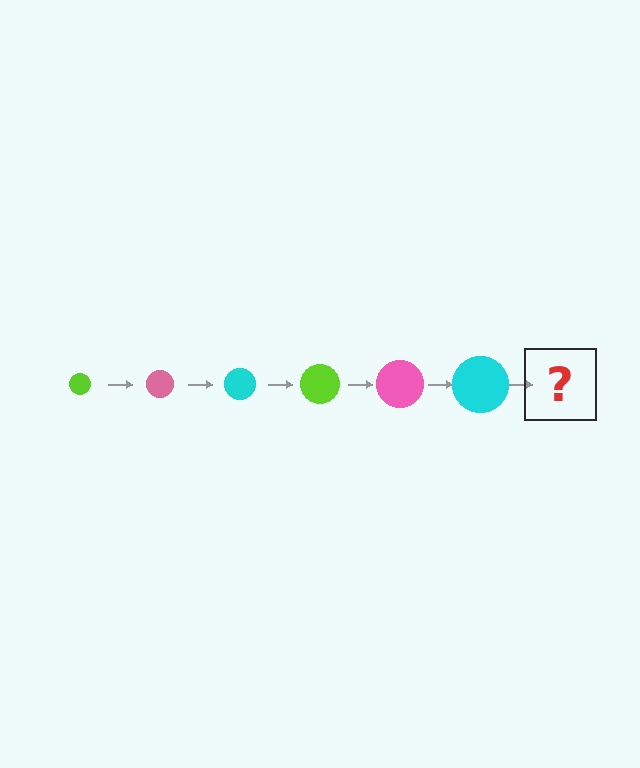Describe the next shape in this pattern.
It should be a lime circle, larger than the previous one.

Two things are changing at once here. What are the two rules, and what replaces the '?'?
The two rules are that the circle grows larger each step and the color cycles through lime, pink, and cyan. The '?' should be a lime circle, larger than the previous one.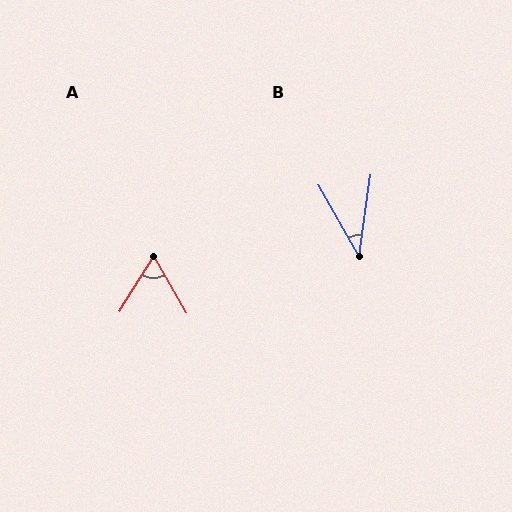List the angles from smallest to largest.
B (38°), A (61°).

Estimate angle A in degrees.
Approximately 61 degrees.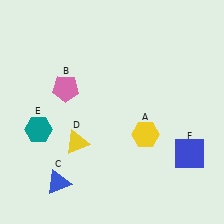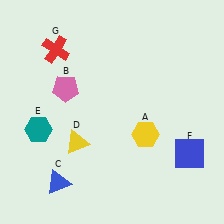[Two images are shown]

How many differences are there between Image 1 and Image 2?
There is 1 difference between the two images.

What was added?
A red cross (G) was added in Image 2.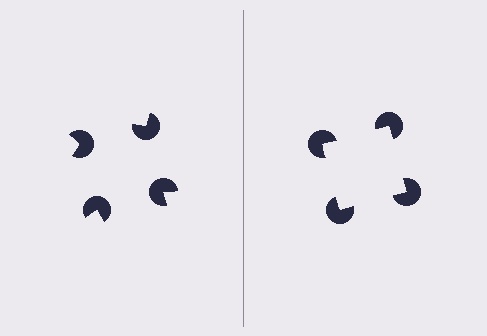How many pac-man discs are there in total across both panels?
8 — 4 on each side.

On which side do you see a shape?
An illusory square appears on the right side. On the left side the wedge cuts are rotated, so no coherent shape forms.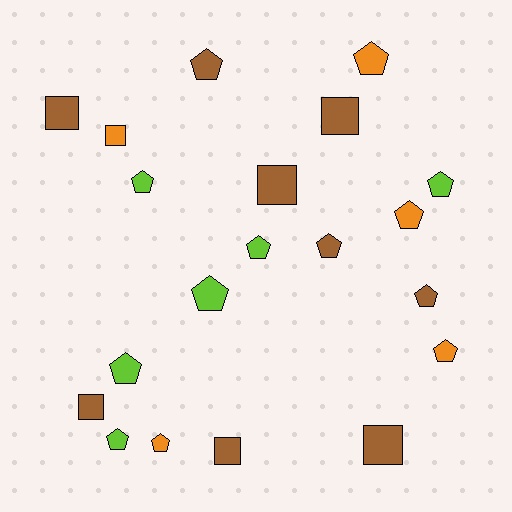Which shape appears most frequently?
Pentagon, with 13 objects.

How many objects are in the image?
There are 20 objects.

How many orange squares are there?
There is 1 orange square.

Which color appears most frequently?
Brown, with 9 objects.